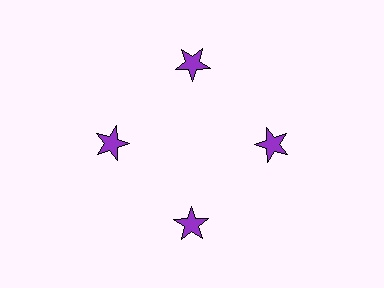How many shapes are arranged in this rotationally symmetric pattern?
There are 4 shapes, arranged in 4 groups of 1.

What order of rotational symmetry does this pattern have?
This pattern has 4-fold rotational symmetry.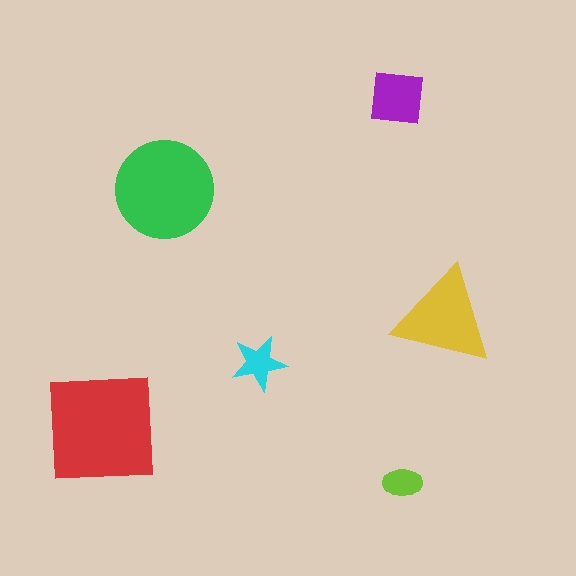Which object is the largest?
The red square.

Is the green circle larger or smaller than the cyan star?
Larger.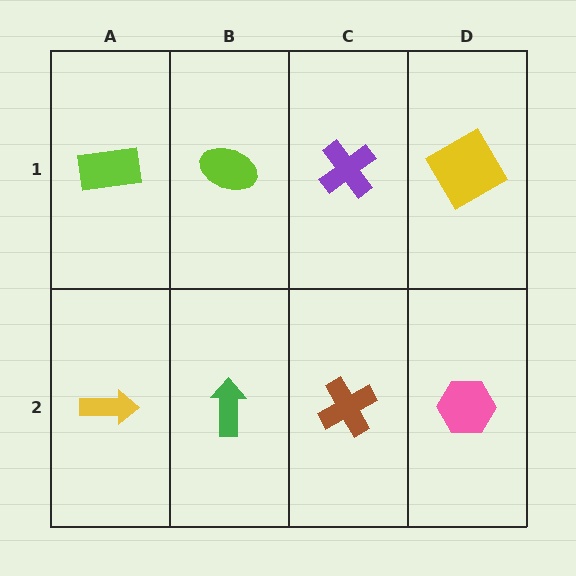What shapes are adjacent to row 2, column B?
A lime ellipse (row 1, column B), a yellow arrow (row 2, column A), a brown cross (row 2, column C).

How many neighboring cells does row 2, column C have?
3.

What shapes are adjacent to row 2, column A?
A lime rectangle (row 1, column A), a green arrow (row 2, column B).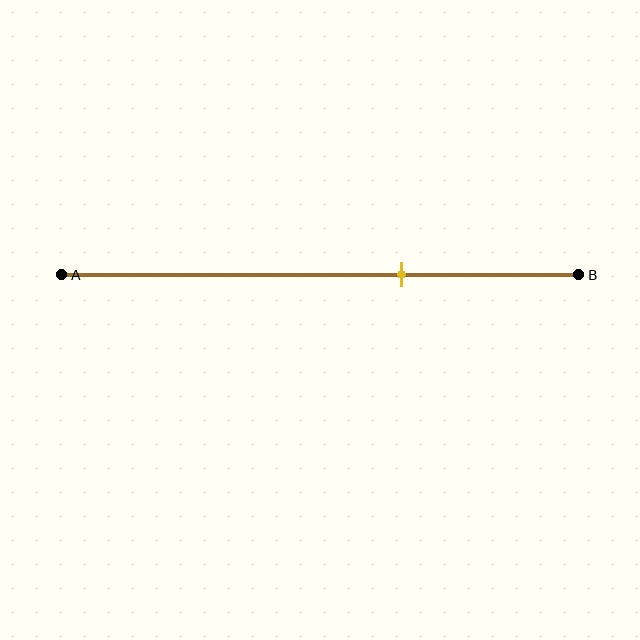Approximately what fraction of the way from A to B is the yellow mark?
The yellow mark is approximately 65% of the way from A to B.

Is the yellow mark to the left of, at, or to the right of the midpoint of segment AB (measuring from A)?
The yellow mark is to the right of the midpoint of segment AB.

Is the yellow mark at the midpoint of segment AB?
No, the mark is at about 65% from A, not at the 50% midpoint.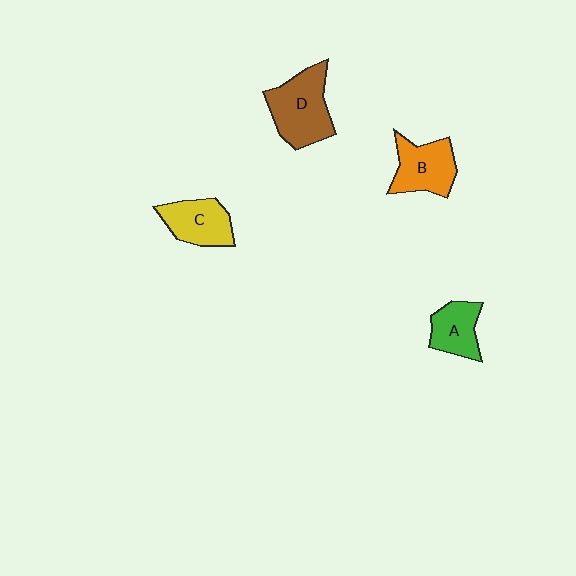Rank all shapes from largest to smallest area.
From largest to smallest: D (brown), B (orange), C (yellow), A (green).